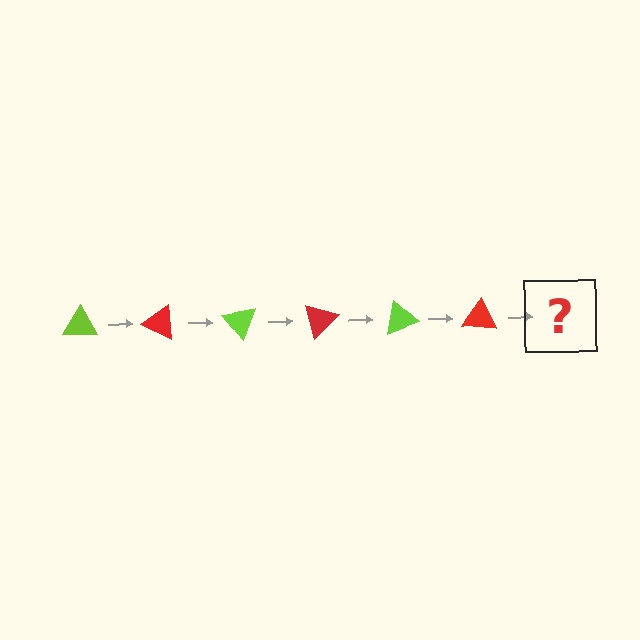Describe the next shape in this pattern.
It should be a lime triangle, rotated 150 degrees from the start.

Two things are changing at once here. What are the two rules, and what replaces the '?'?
The two rules are that it rotates 25 degrees each step and the color cycles through lime and red. The '?' should be a lime triangle, rotated 150 degrees from the start.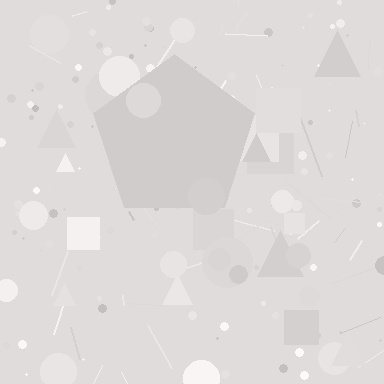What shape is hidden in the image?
A pentagon is hidden in the image.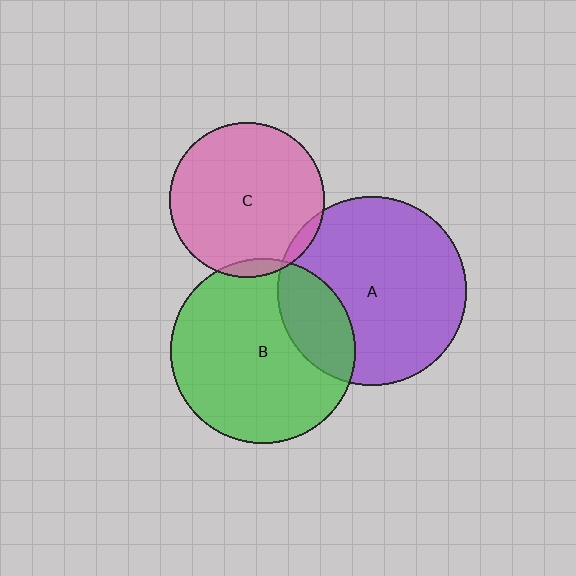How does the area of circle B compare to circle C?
Approximately 1.4 times.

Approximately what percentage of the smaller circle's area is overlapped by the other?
Approximately 5%.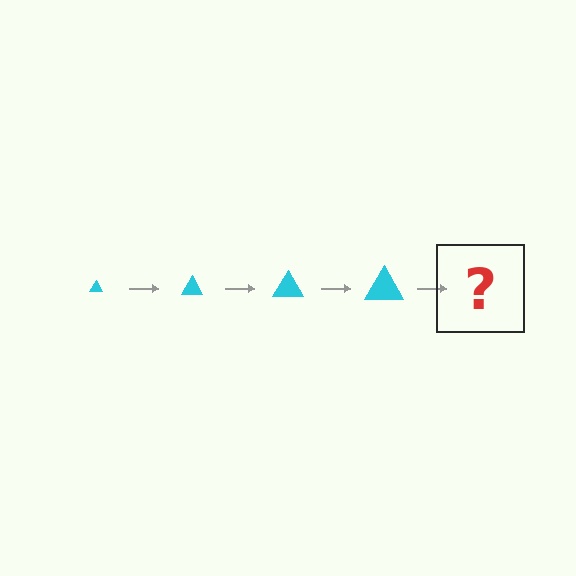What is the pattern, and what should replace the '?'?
The pattern is that the triangle gets progressively larger each step. The '?' should be a cyan triangle, larger than the previous one.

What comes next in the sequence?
The next element should be a cyan triangle, larger than the previous one.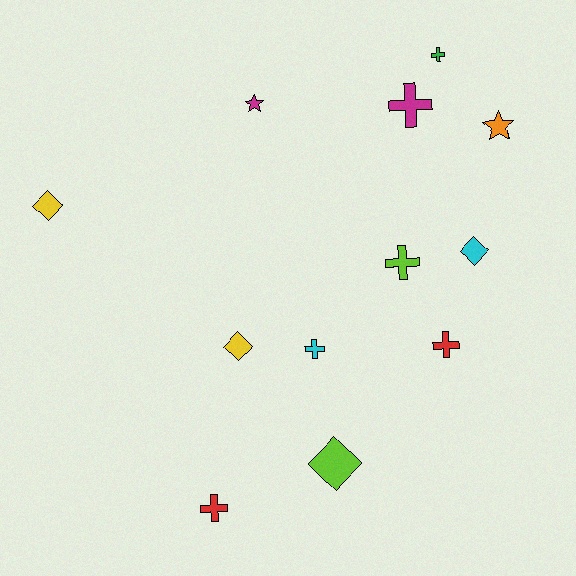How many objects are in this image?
There are 12 objects.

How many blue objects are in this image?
There are no blue objects.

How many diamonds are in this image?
There are 4 diamonds.